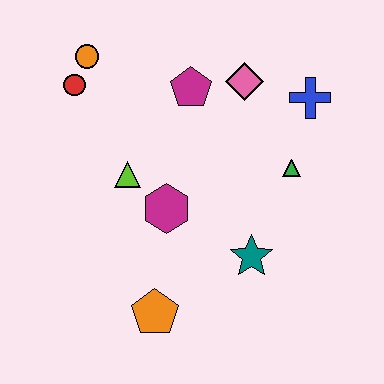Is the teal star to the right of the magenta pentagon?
Yes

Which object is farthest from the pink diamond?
The orange pentagon is farthest from the pink diamond.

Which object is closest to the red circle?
The orange circle is closest to the red circle.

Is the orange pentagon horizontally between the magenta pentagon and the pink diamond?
No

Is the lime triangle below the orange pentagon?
No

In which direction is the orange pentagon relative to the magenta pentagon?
The orange pentagon is below the magenta pentagon.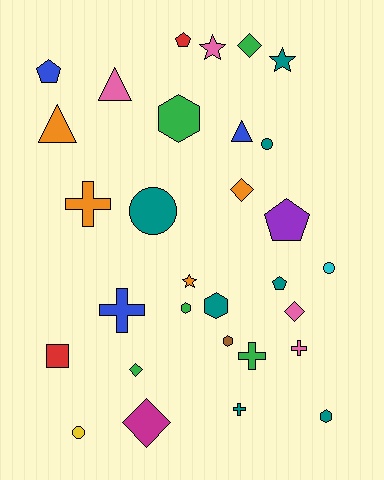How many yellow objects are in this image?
There is 1 yellow object.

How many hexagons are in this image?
There are 5 hexagons.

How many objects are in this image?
There are 30 objects.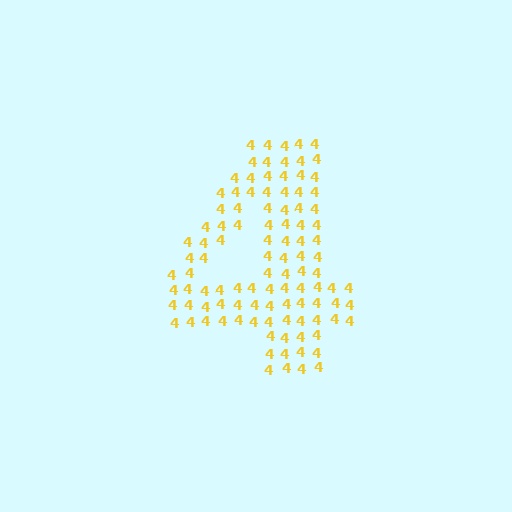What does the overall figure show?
The overall figure shows the digit 4.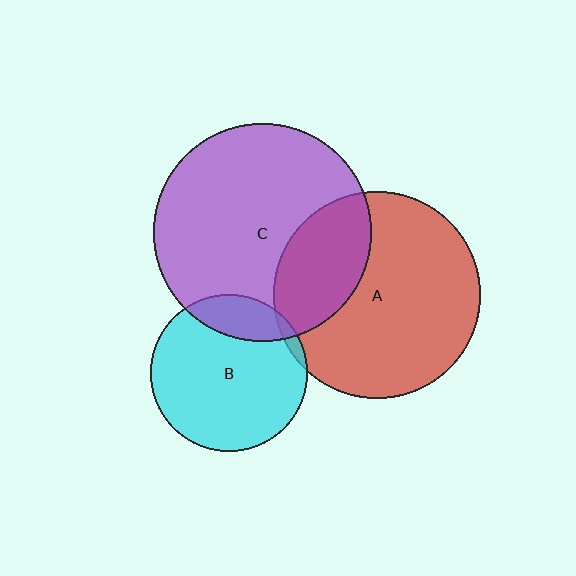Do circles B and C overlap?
Yes.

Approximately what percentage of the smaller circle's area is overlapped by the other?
Approximately 20%.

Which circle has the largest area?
Circle C (purple).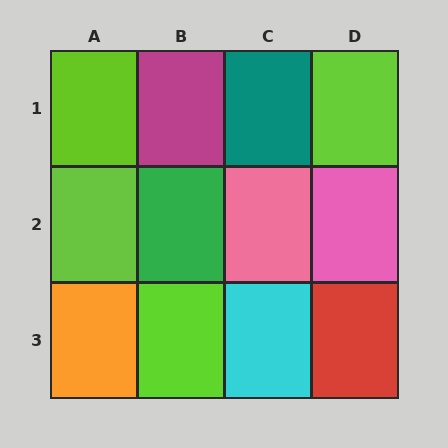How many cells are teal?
1 cell is teal.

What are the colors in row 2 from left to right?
Lime, green, pink, pink.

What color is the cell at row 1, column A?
Lime.